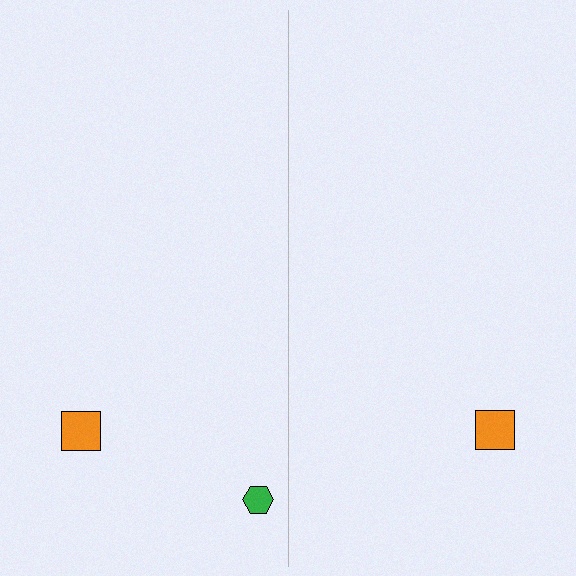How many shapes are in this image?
There are 3 shapes in this image.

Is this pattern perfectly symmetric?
No, the pattern is not perfectly symmetric. A green hexagon is missing from the right side.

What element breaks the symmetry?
A green hexagon is missing from the right side.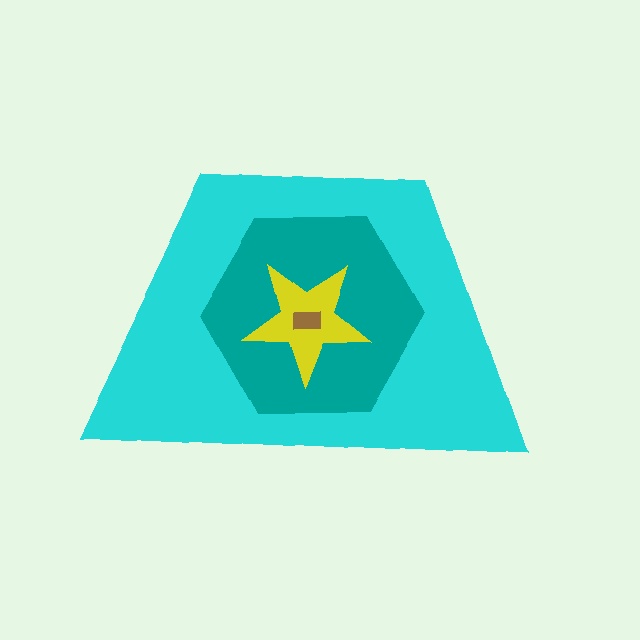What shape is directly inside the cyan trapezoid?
The teal hexagon.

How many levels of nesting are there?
4.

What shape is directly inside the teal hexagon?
The yellow star.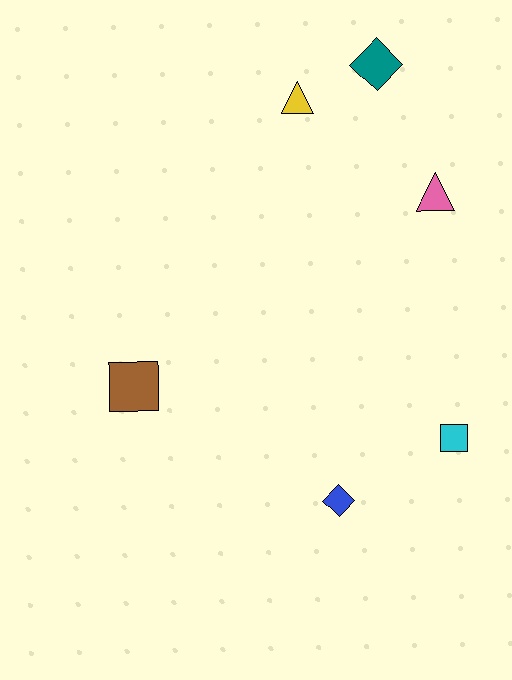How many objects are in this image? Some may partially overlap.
There are 6 objects.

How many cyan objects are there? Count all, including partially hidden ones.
There is 1 cyan object.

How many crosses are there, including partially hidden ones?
There are no crosses.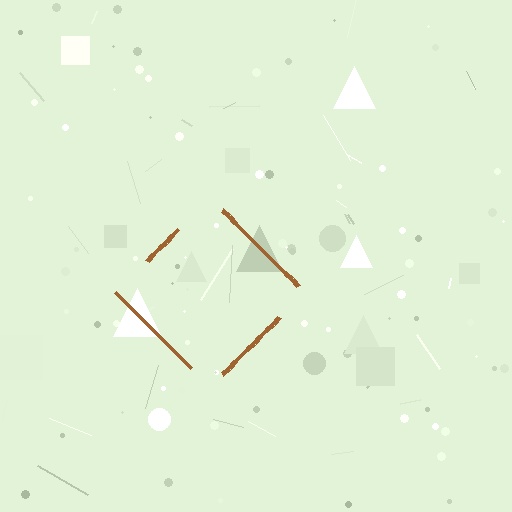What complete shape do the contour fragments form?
The contour fragments form a diamond.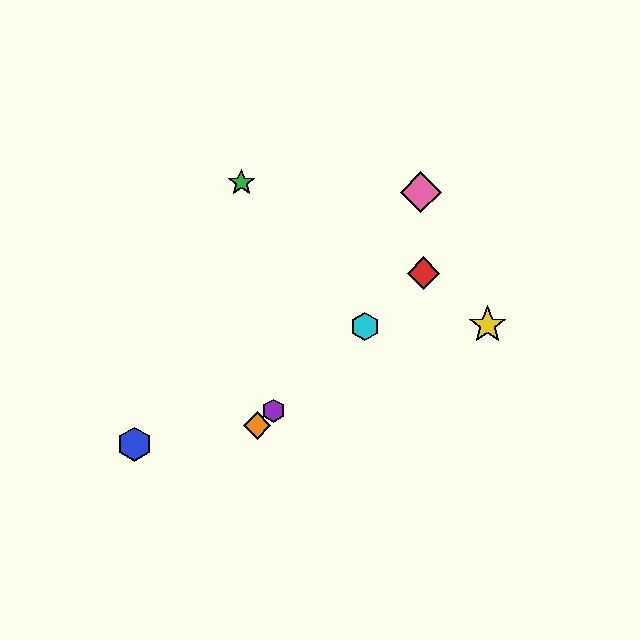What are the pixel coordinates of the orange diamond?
The orange diamond is at (257, 426).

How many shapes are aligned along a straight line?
4 shapes (the red diamond, the purple hexagon, the orange diamond, the cyan hexagon) are aligned along a straight line.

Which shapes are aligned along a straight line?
The red diamond, the purple hexagon, the orange diamond, the cyan hexagon are aligned along a straight line.